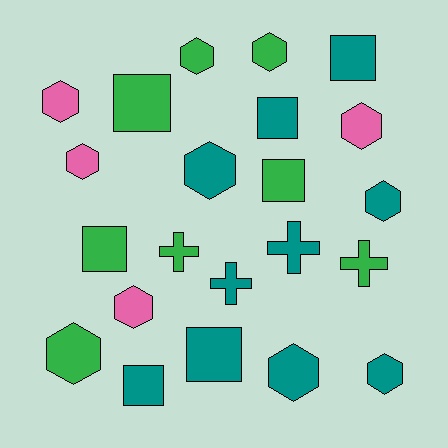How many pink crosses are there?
There are no pink crosses.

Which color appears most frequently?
Teal, with 10 objects.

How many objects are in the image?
There are 22 objects.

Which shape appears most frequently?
Hexagon, with 11 objects.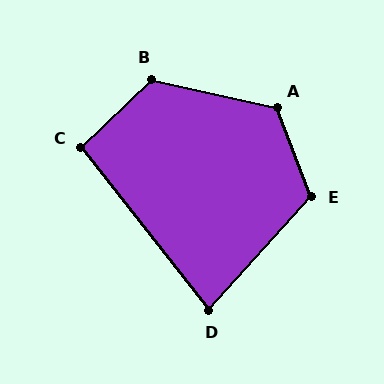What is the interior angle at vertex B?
Approximately 123 degrees (obtuse).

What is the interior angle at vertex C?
Approximately 96 degrees (obtuse).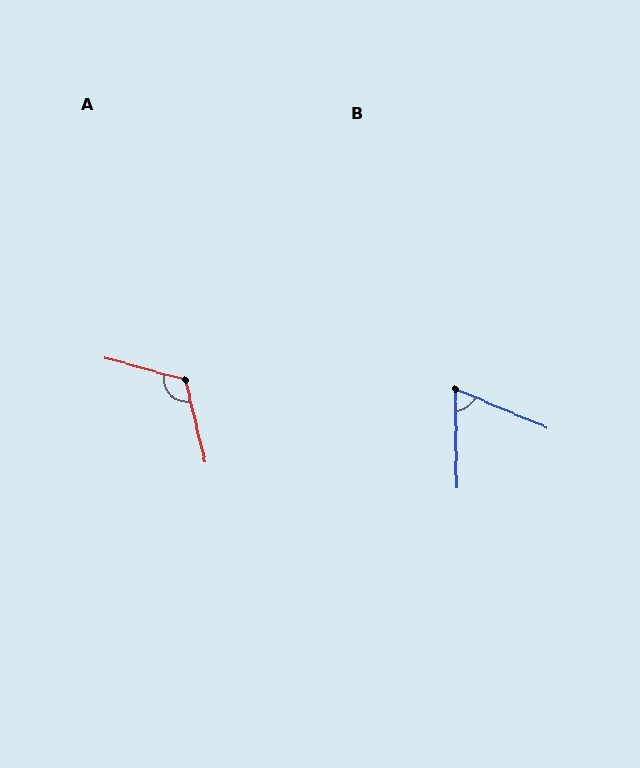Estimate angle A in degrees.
Approximately 119 degrees.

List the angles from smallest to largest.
B (67°), A (119°).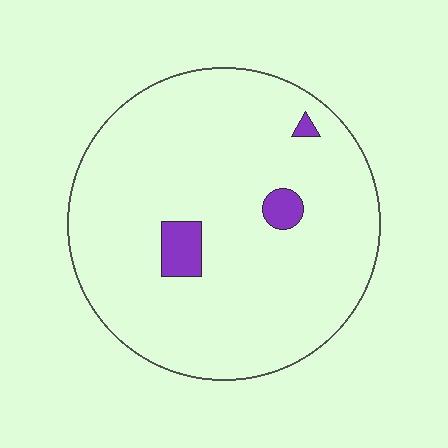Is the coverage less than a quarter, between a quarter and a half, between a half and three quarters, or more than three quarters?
Less than a quarter.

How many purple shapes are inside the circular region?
3.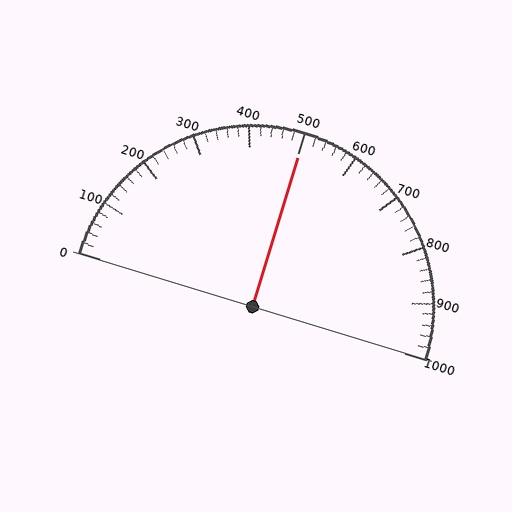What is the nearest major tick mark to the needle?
The nearest major tick mark is 500.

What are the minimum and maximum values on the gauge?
The gauge ranges from 0 to 1000.